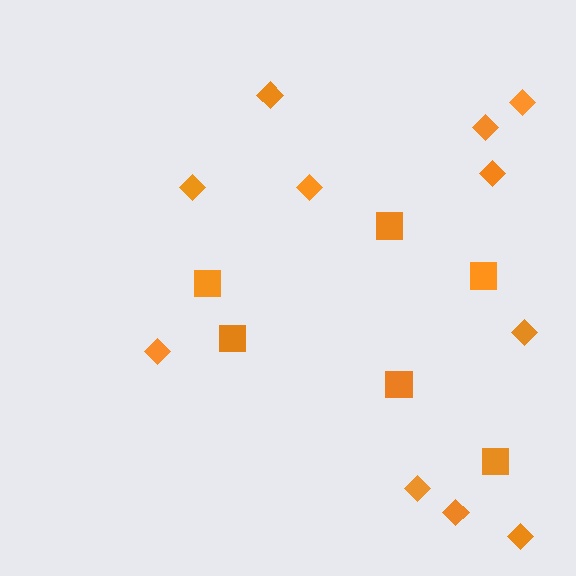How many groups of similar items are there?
There are 2 groups: one group of squares (6) and one group of diamonds (11).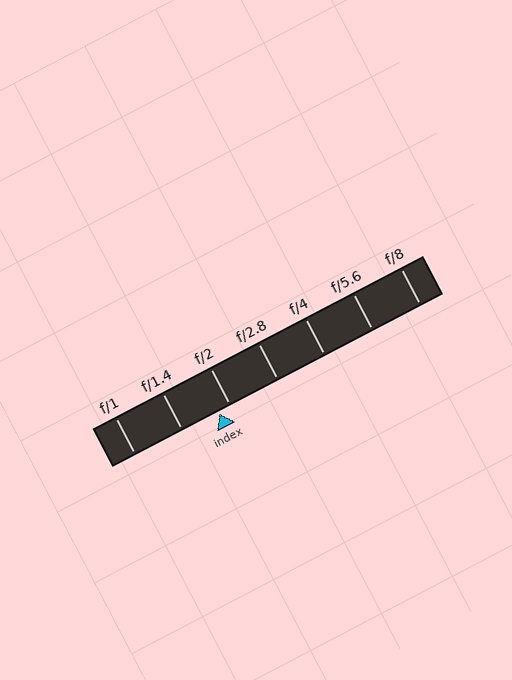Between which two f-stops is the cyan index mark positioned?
The index mark is between f/1.4 and f/2.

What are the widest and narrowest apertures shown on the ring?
The widest aperture shown is f/1 and the narrowest is f/8.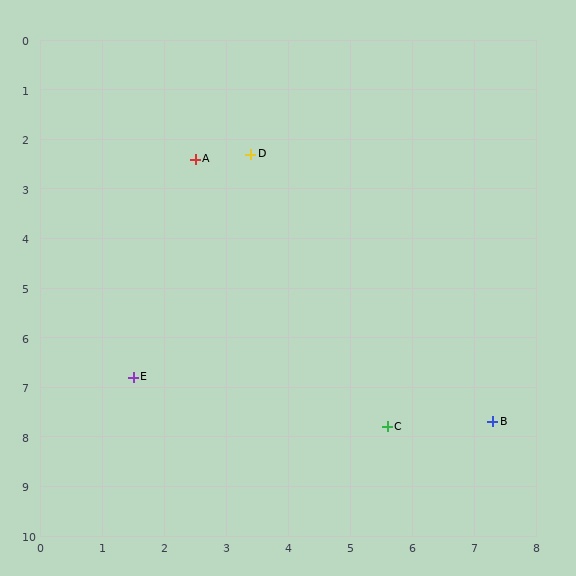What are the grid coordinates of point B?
Point B is at approximately (7.3, 7.7).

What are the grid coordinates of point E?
Point E is at approximately (1.5, 6.8).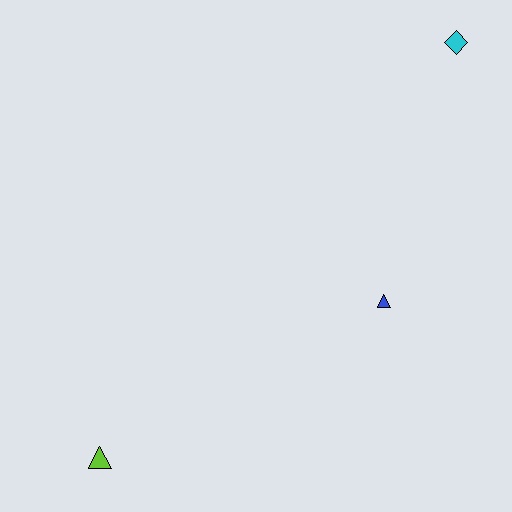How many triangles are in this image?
There are 2 triangles.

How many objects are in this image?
There are 3 objects.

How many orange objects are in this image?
There are no orange objects.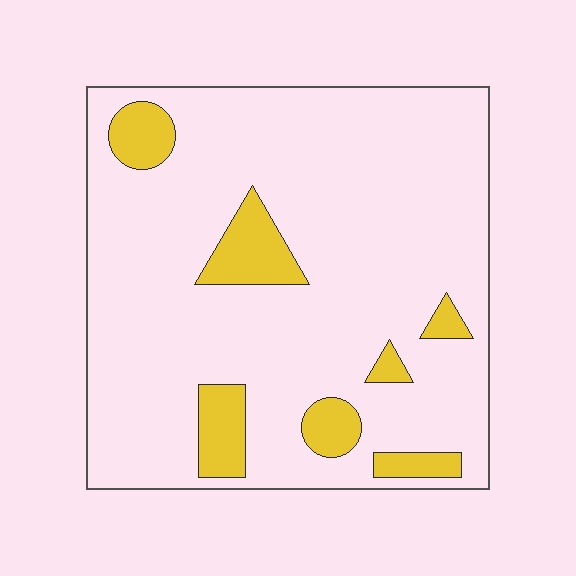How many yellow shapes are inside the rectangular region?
7.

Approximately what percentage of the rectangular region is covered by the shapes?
Approximately 15%.